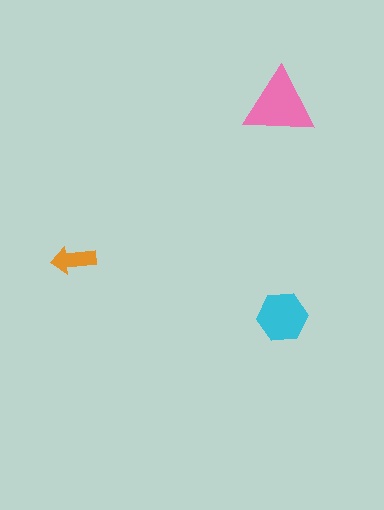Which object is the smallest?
The orange arrow.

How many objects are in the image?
There are 3 objects in the image.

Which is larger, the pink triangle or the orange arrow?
The pink triangle.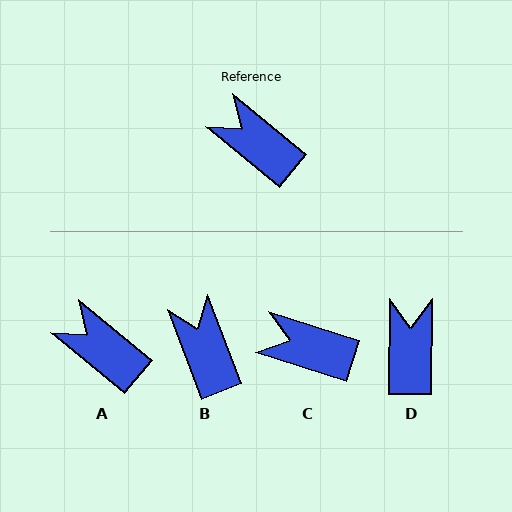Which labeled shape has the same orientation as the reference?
A.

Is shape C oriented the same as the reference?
No, it is off by about 22 degrees.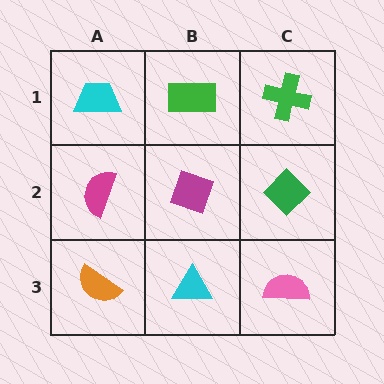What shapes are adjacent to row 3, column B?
A magenta diamond (row 2, column B), an orange semicircle (row 3, column A), a pink semicircle (row 3, column C).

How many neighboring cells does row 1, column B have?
3.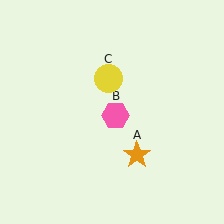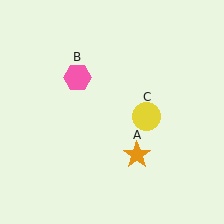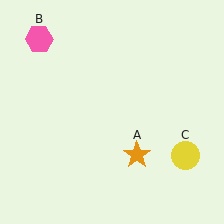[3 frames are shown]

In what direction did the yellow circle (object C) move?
The yellow circle (object C) moved down and to the right.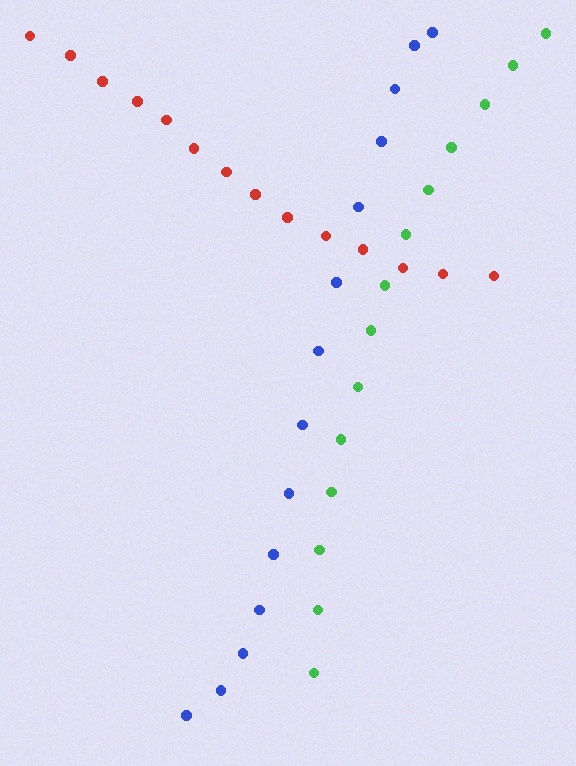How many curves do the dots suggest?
There are 3 distinct paths.